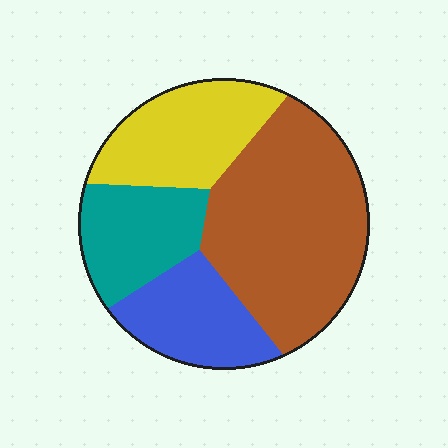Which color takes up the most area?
Brown, at roughly 45%.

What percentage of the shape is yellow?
Yellow covers about 20% of the shape.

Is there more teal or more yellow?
Yellow.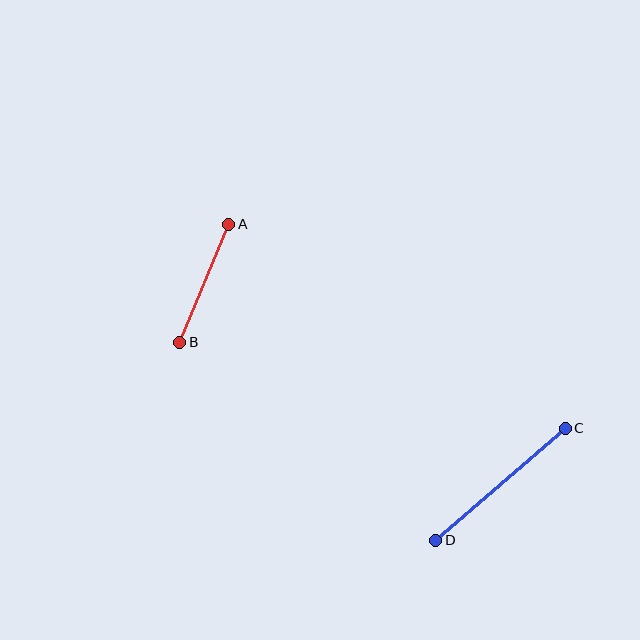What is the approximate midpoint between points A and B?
The midpoint is at approximately (204, 283) pixels.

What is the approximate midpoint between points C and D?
The midpoint is at approximately (500, 484) pixels.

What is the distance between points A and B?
The distance is approximately 128 pixels.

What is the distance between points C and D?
The distance is approximately 171 pixels.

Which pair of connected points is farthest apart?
Points C and D are farthest apart.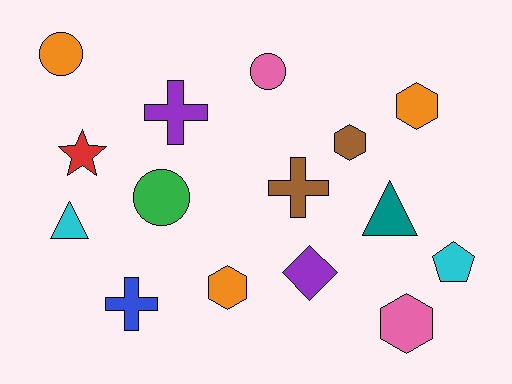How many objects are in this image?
There are 15 objects.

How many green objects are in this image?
There is 1 green object.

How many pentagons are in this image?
There is 1 pentagon.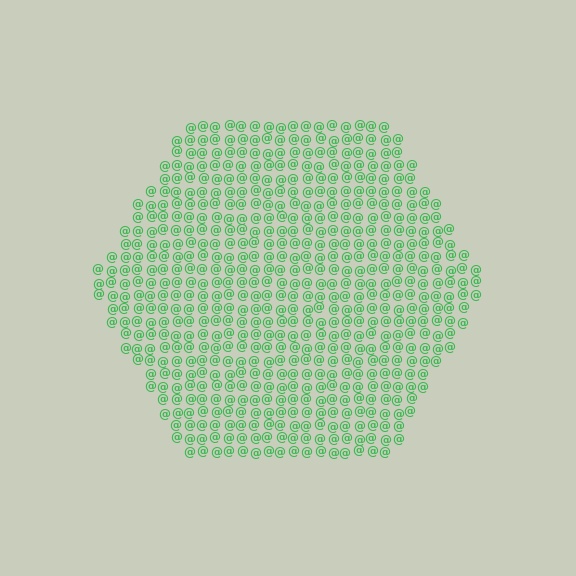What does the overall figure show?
The overall figure shows a hexagon.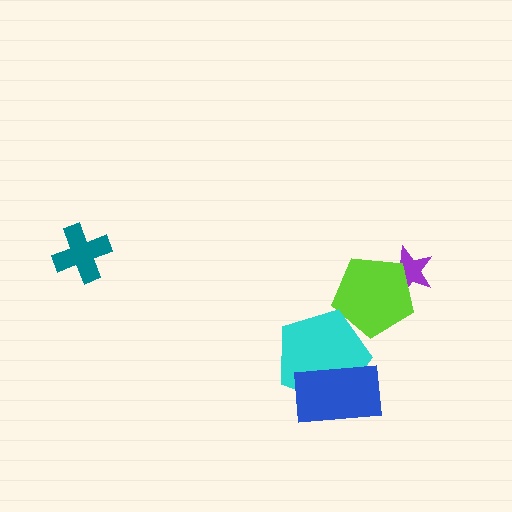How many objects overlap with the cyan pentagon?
2 objects overlap with the cyan pentagon.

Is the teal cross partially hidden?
No, no other shape covers it.